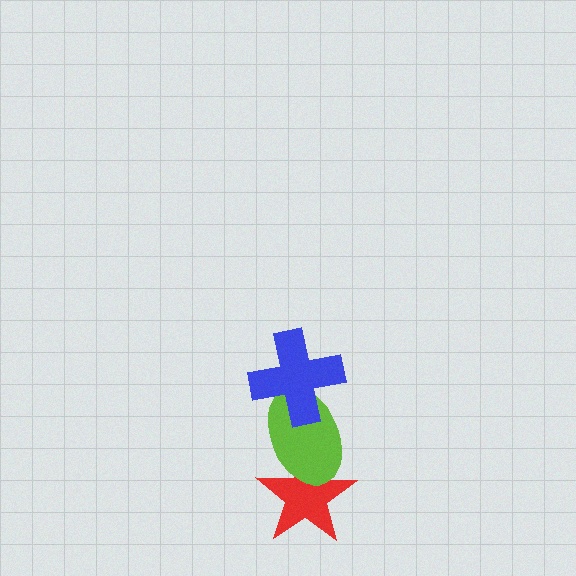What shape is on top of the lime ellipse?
The blue cross is on top of the lime ellipse.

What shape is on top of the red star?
The lime ellipse is on top of the red star.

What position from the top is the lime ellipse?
The lime ellipse is 2nd from the top.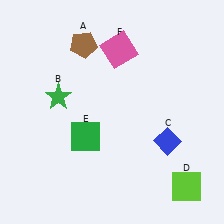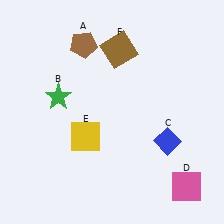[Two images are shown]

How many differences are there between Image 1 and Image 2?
There are 3 differences between the two images.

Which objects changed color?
D changed from lime to pink. E changed from green to yellow. F changed from pink to brown.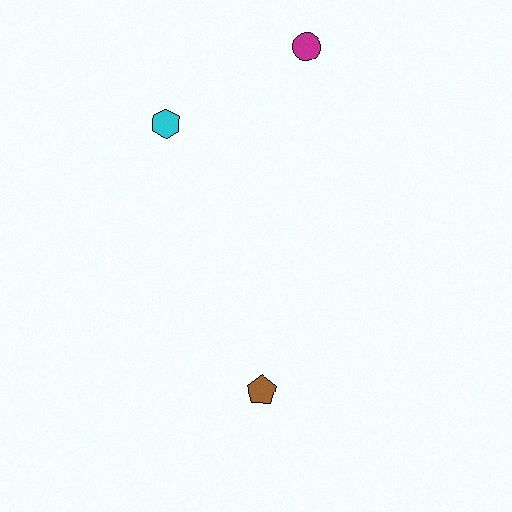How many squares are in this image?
There are no squares.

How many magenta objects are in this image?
There is 1 magenta object.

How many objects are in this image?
There are 3 objects.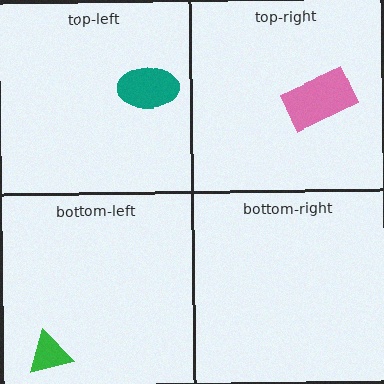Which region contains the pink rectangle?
The top-right region.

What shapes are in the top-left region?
The teal ellipse.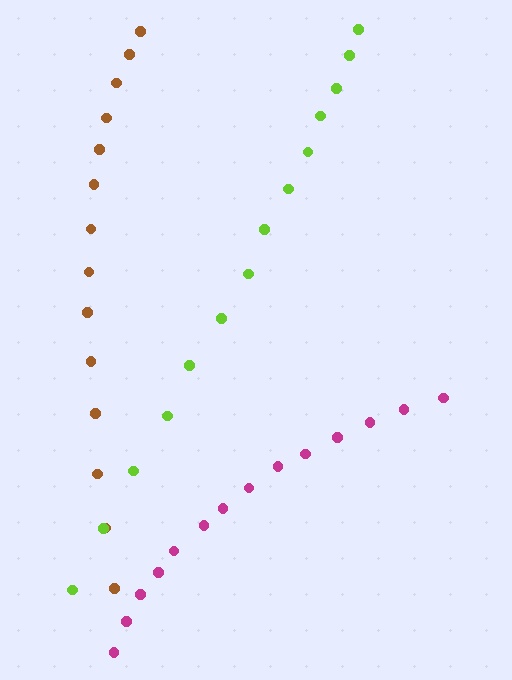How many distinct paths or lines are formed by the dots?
There are 3 distinct paths.